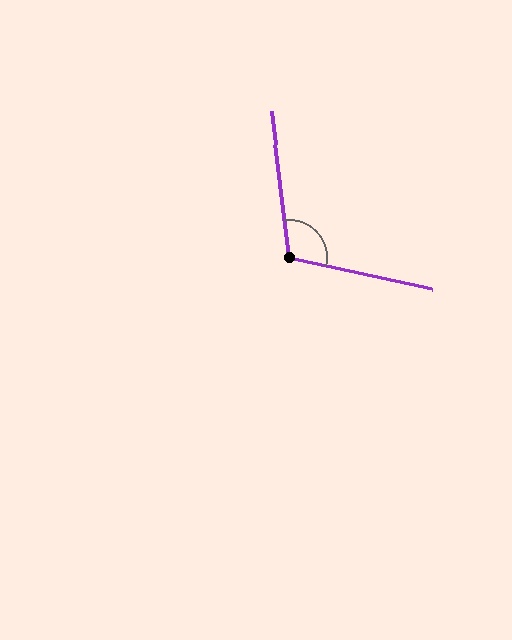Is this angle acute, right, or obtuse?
It is obtuse.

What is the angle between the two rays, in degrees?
Approximately 109 degrees.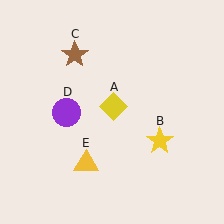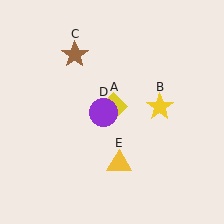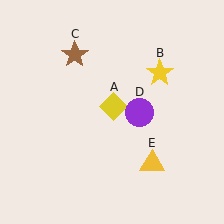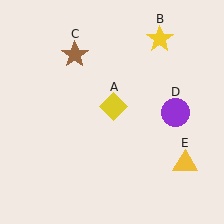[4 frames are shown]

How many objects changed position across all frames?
3 objects changed position: yellow star (object B), purple circle (object D), yellow triangle (object E).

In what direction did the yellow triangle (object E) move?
The yellow triangle (object E) moved right.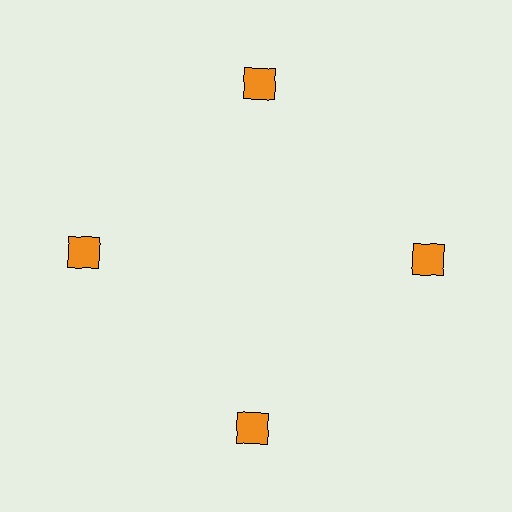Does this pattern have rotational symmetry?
Yes, this pattern has 4-fold rotational symmetry. It looks the same after rotating 90 degrees around the center.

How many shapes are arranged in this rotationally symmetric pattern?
There are 4 shapes, arranged in 4 groups of 1.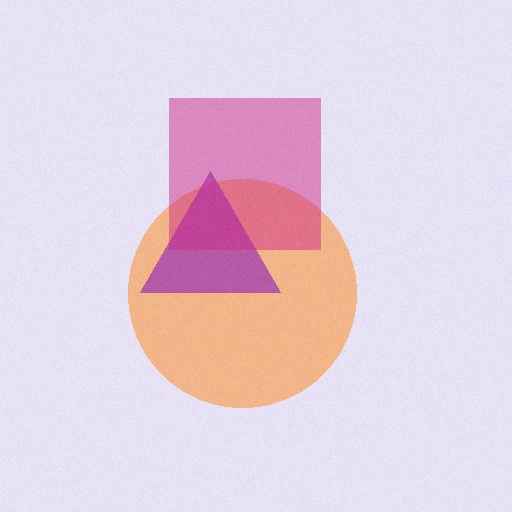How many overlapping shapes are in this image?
There are 3 overlapping shapes in the image.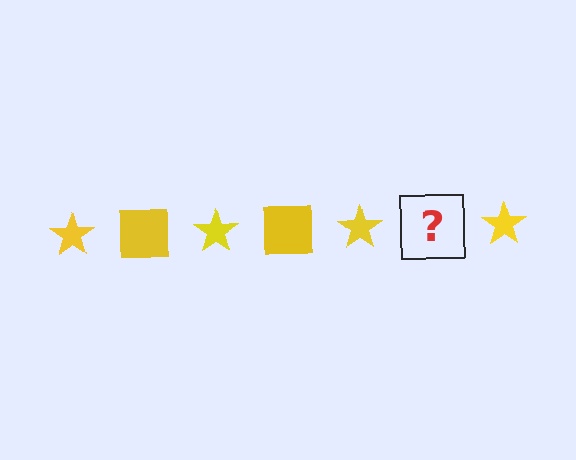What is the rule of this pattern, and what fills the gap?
The rule is that the pattern cycles through star, square shapes in yellow. The gap should be filled with a yellow square.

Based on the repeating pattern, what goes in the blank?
The blank should be a yellow square.